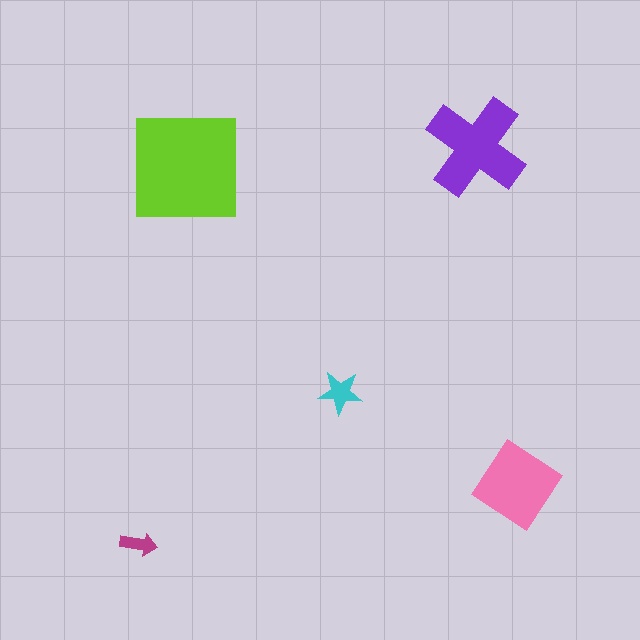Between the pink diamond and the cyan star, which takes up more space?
The pink diamond.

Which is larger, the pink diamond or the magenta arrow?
The pink diamond.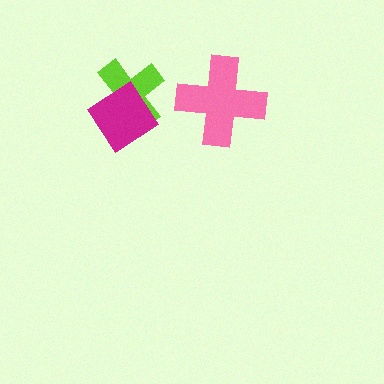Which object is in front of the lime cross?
The magenta diamond is in front of the lime cross.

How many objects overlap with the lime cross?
1 object overlaps with the lime cross.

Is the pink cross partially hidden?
No, no other shape covers it.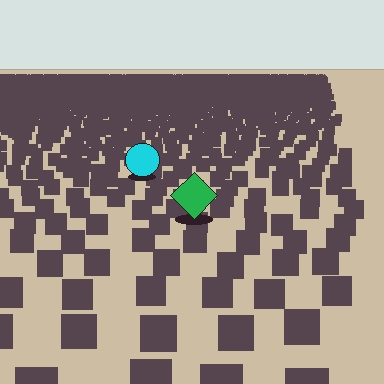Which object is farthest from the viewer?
The cyan circle is farthest from the viewer. It appears smaller and the ground texture around it is denser.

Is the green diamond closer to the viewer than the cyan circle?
Yes. The green diamond is closer — you can tell from the texture gradient: the ground texture is coarser near it.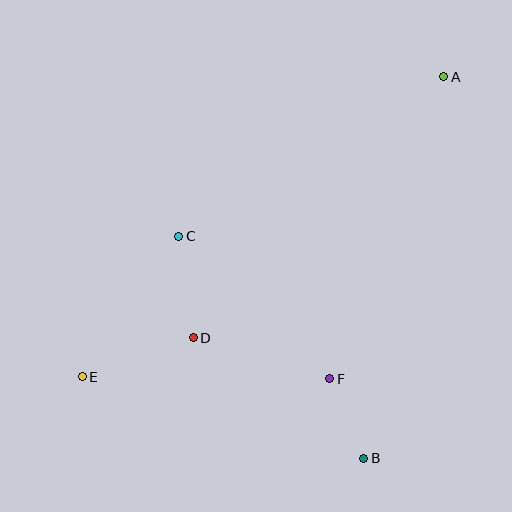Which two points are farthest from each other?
Points A and E are farthest from each other.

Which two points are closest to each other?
Points B and F are closest to each other.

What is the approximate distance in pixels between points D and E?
The distance between D and E is approximately 118 pixels.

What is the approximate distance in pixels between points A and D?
The distance between A and D is approximately 362 pixels.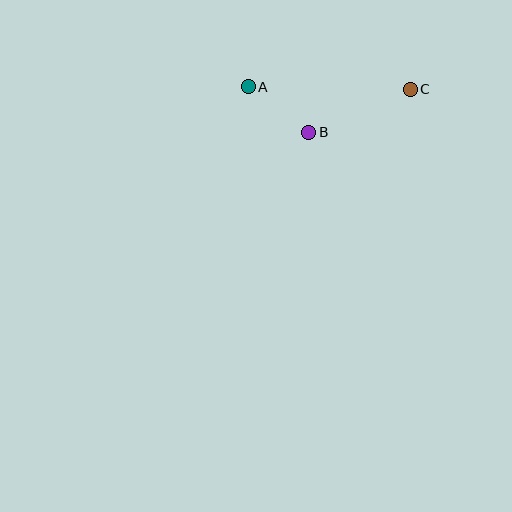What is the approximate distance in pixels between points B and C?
The distance between B and C is approximately 110 pixels.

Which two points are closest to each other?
Points A and B are closest to each other.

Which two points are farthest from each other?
Points A and C are farthest from each other.